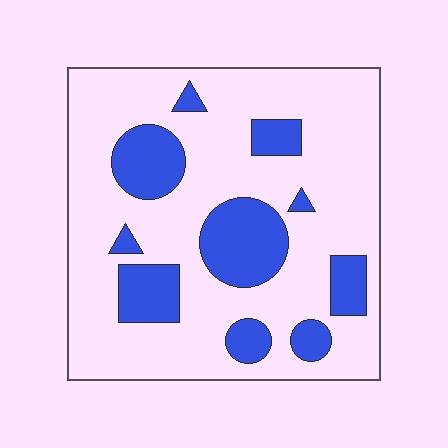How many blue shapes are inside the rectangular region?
10.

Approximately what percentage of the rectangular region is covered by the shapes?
Approximately 25%.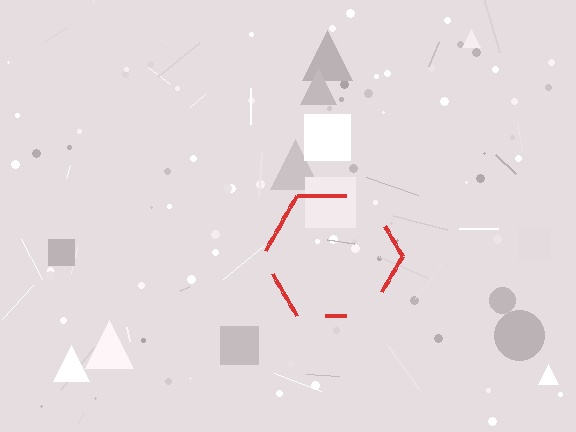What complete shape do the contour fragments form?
The contour fragments form a hexagon.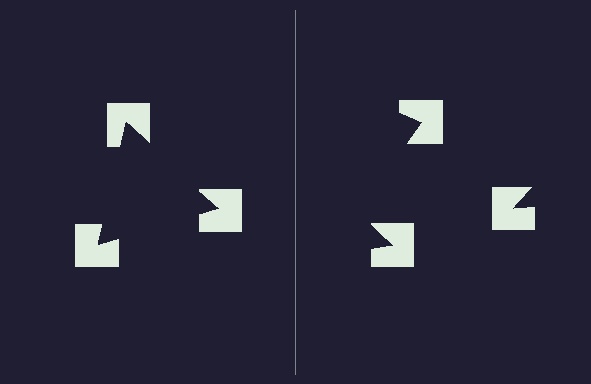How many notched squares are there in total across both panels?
6 — 3 on each side.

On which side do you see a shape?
An illusory triangle appears on the left side. On the right side the wedge cuts are rotated, so no coherent shape forms.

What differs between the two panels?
The notched squares are positioned identically on both sides; only the wedge orientations differ. On the left they align to a triangle; on the right they are misaligned.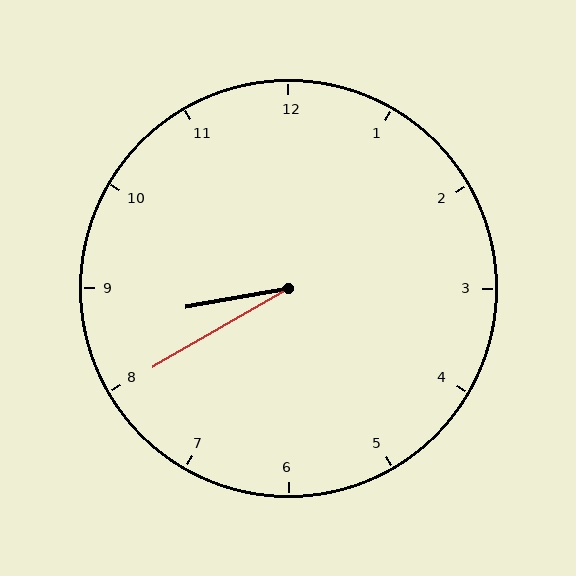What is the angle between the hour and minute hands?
Approximately 20 degrees.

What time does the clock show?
8:40.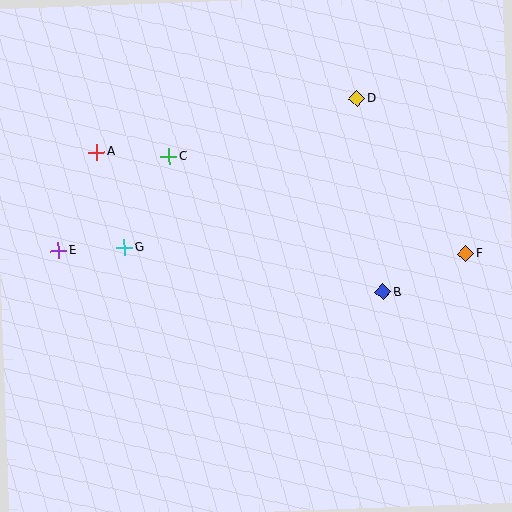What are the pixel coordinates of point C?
Point C is at (169, 157).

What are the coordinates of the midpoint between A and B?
The midpoint between A and B is at (240, 222).